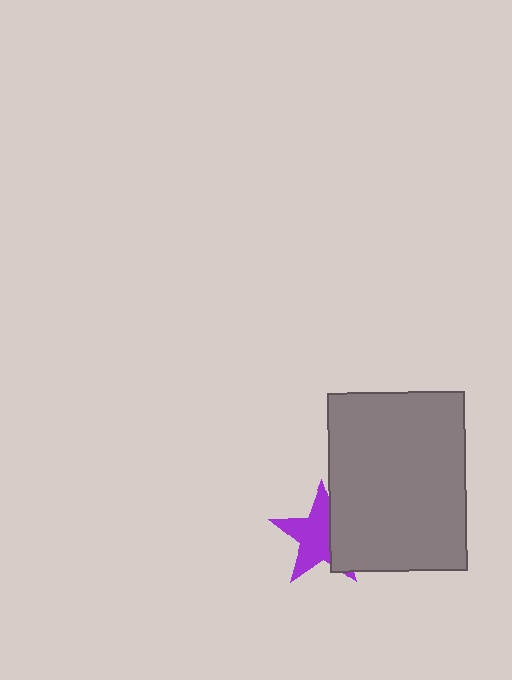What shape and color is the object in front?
The object in front is a gray rectangle.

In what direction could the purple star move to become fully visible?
The purple star could move left. That would shift it out from behind the gray rectangle entirely.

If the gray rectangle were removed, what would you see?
You would see the complete purple star.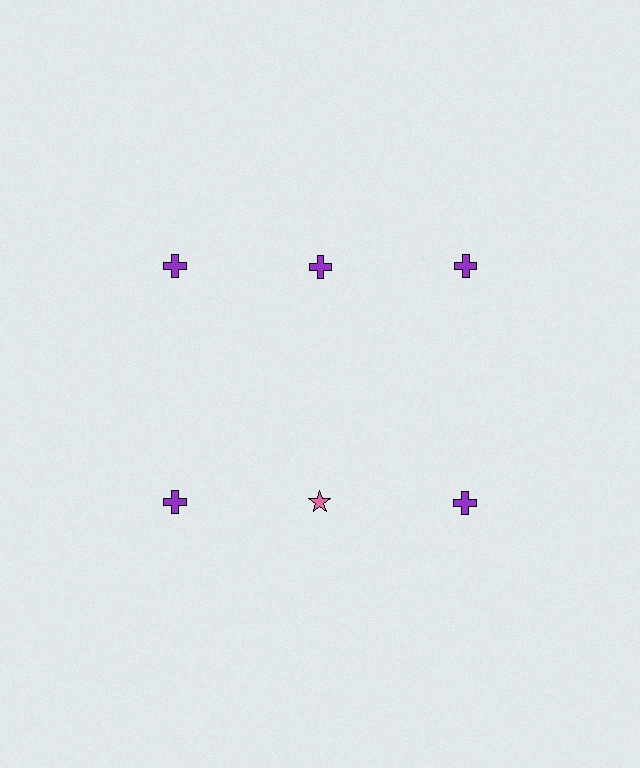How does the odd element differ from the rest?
It differs in both color (pink instead of purple) and shape (star instead of cross).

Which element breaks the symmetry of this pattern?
The pink star in the second row, second from left column breaks the symmetry. All other shapes are purple crosses.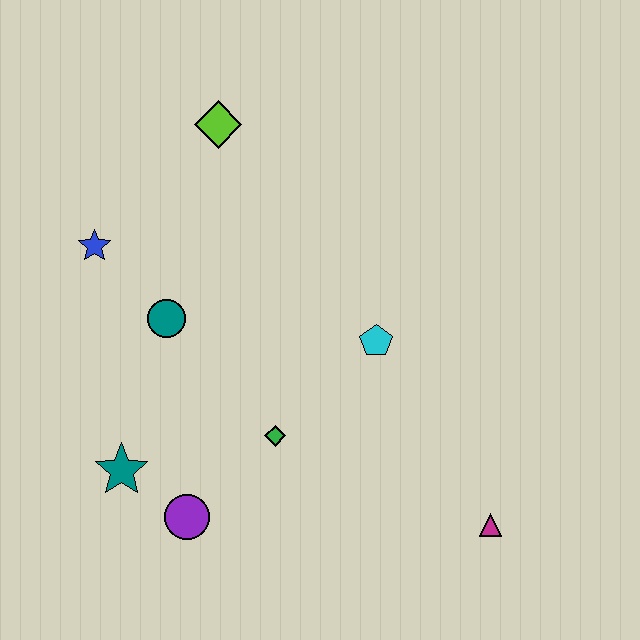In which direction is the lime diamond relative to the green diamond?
The lime diamond is above the green diamond.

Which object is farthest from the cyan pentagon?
The blue star is farthest from the cyan pentagon.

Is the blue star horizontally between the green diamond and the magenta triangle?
No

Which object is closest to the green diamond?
The purple circle is closest to the green diamond.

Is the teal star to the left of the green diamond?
Yes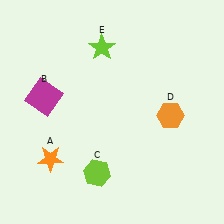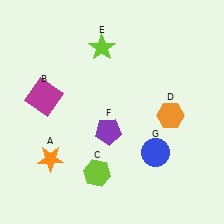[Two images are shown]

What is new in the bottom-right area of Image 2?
A blue circle (G) was added in the bottom-right area of Image 2.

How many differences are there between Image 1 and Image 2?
There are 2 differences between the two images.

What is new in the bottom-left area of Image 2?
A purple pentagon (F) was added in the bottom-left area of Image 2.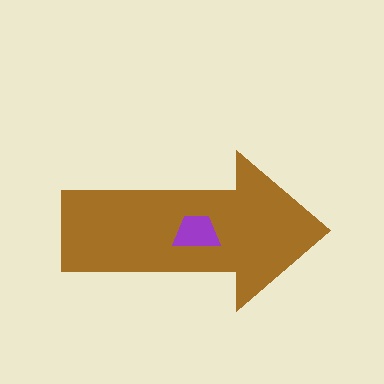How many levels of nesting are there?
2.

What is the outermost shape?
The brown arrow.